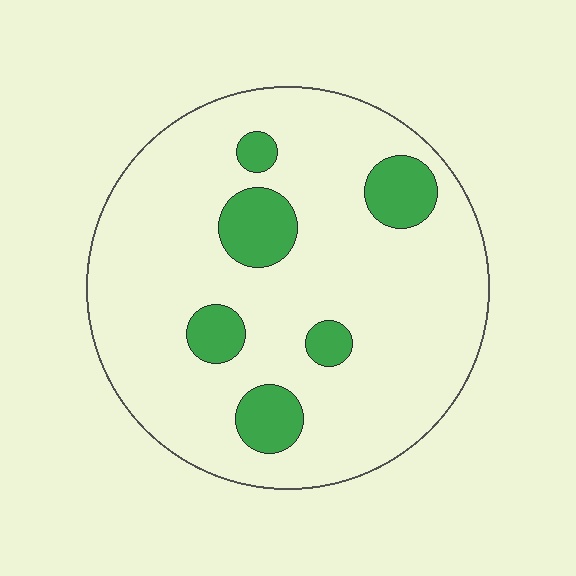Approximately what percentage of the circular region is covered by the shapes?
Approximately 15%.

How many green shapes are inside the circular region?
6.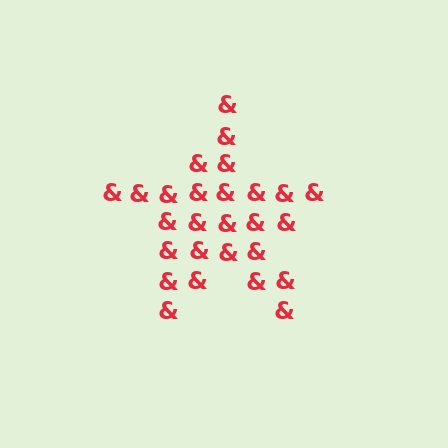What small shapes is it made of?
It is made of small ampersands.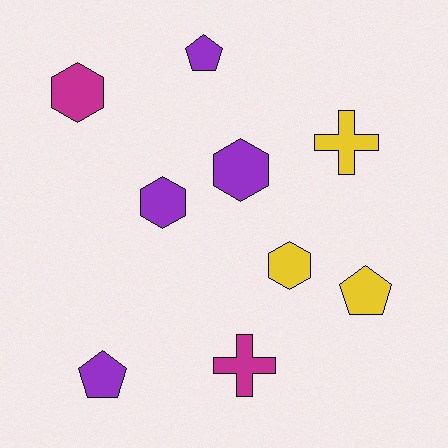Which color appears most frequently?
Purple, with 4 objects.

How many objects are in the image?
There are 9 objects.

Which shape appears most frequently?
Hexagon, with 4 objects.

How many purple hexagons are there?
There are 2 purple hexagons.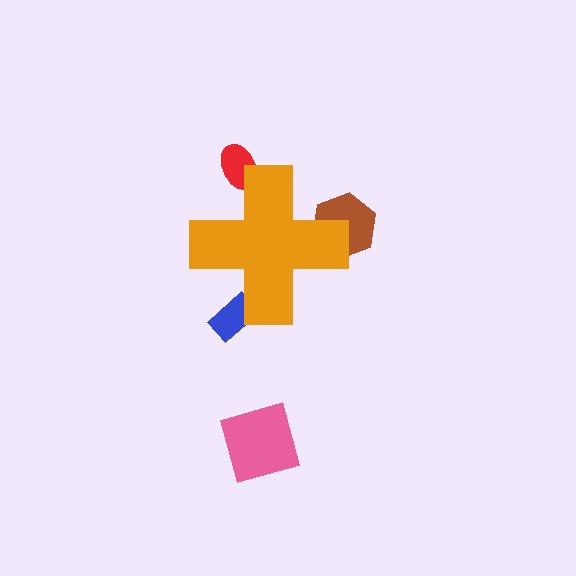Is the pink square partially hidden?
No, the pink square is fully visible.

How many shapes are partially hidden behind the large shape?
3 shapes are partially hidden.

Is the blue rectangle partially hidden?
Yes, the blue rectangle is partially hidden behind the orange cross.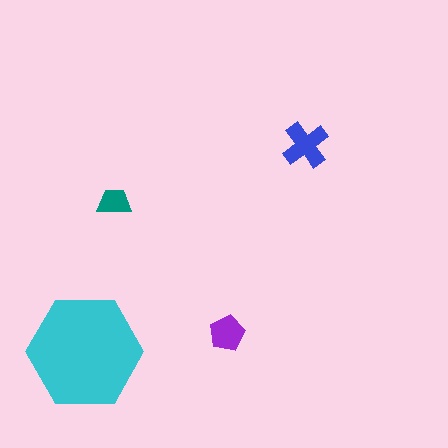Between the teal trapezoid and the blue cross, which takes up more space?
The blue cross.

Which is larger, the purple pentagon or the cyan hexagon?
The cyan hexagon.